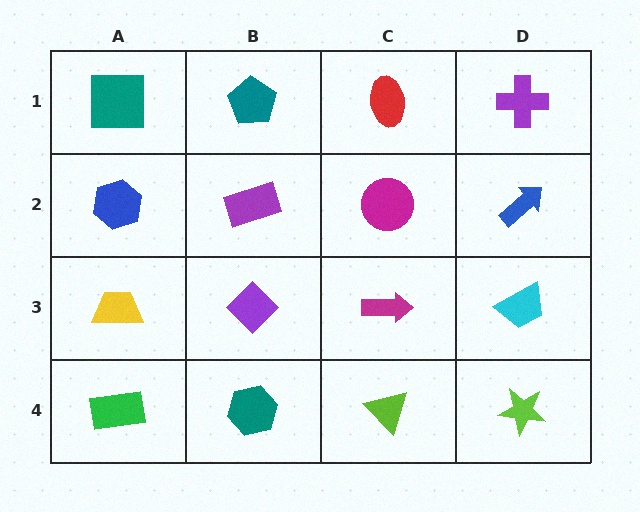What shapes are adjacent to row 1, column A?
A blue hexagon (row 2, column A), a teal pentagon (row 1, column B).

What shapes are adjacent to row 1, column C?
A magenta circle (row 2, column C), a teal pentagon (row 1, column B), a purple cross (row 1, column D).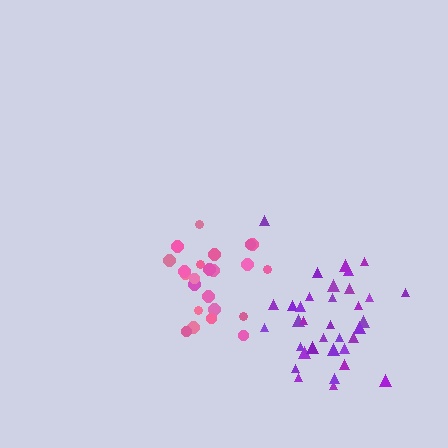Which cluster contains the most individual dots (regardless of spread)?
Purple (35).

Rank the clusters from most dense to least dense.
pink, purple.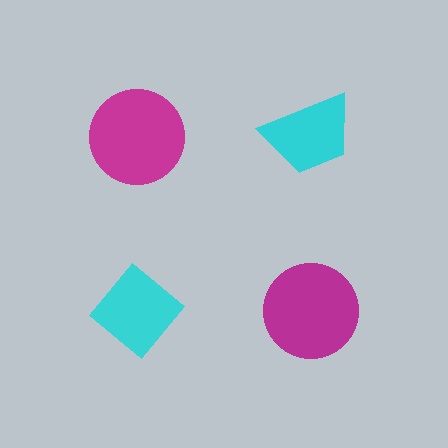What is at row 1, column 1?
A magenta circle.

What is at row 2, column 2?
A magenta circle.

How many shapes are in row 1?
2 shapes.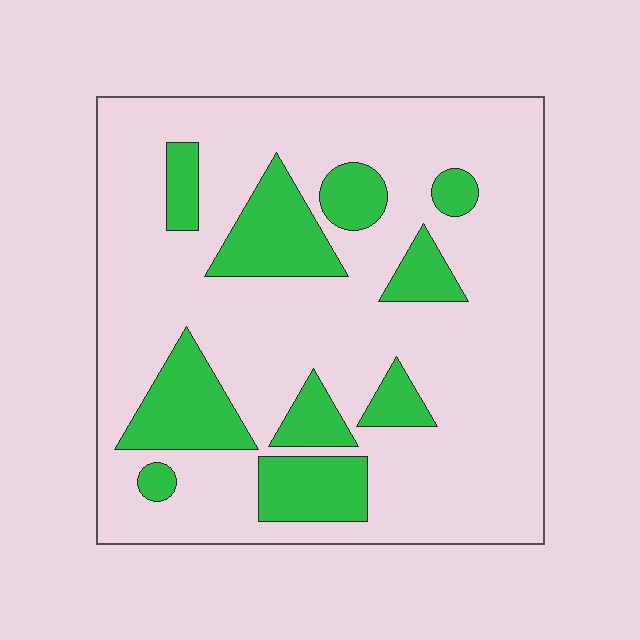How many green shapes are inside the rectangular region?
10.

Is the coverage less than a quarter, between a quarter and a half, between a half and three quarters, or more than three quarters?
Less than a quarter.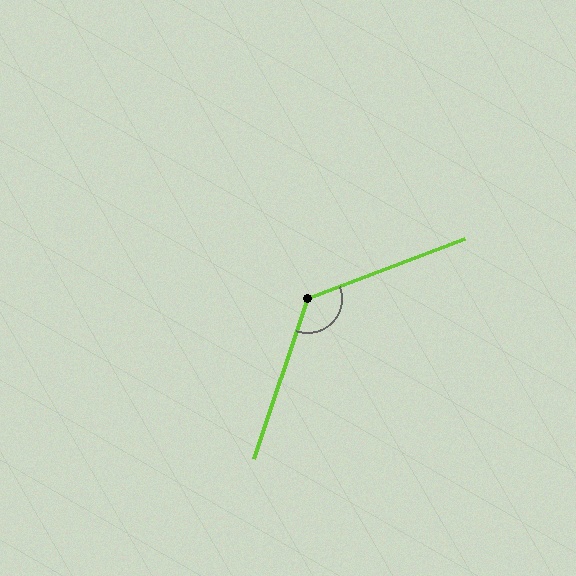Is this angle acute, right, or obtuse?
It is obtuse.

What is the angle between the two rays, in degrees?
Approximately 130 degrees.